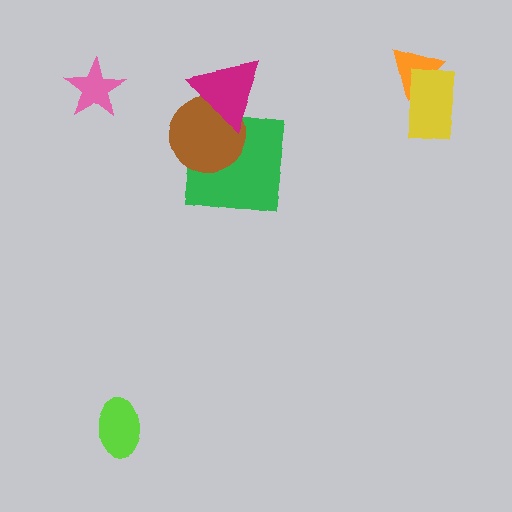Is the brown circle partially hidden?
Yes, it is partially covered by another shape.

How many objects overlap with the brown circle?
2 objects overlap with the brown circle.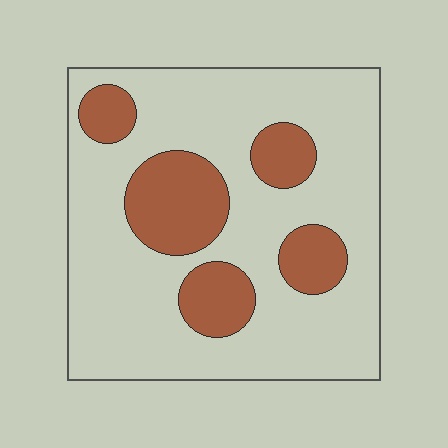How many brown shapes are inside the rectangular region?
5.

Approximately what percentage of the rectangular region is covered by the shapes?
Approximately 25%.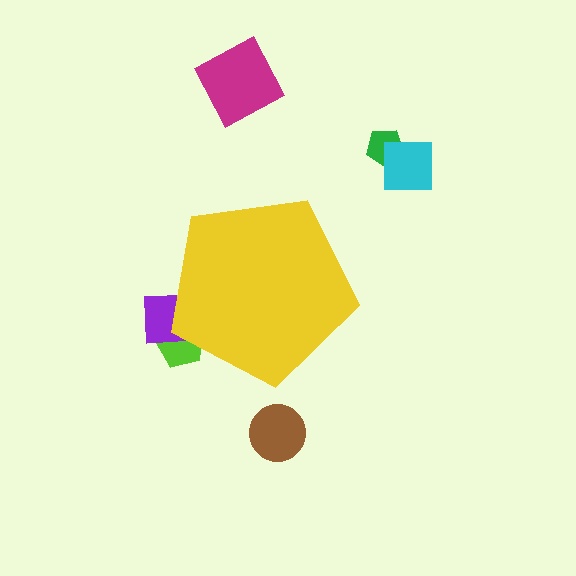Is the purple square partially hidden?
Yes, the purple square is partially hidden behind the yellow pentagon.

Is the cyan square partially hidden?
No, the cyan square is fully visible.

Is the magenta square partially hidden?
No, the magenta square is fully visible.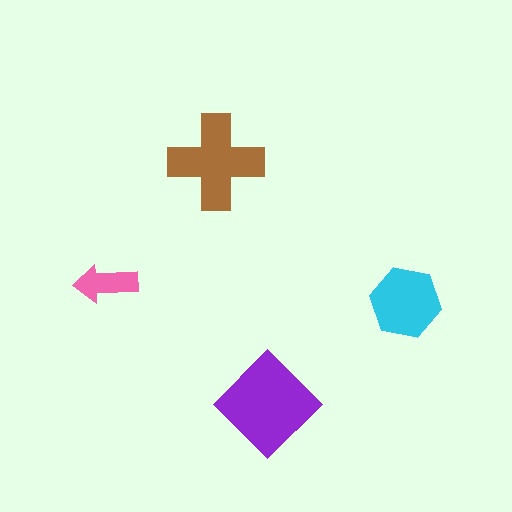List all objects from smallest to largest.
The pink arrow, the cyan hexagon, the brown cross, the purple diamond.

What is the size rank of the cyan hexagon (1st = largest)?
3rd.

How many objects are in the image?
There are 4 objects in the image.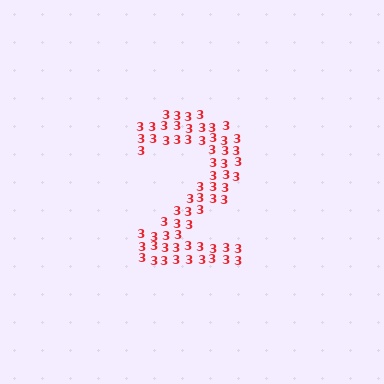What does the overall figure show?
The overall figure shows the digit 2.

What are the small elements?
The small elements are digit 3's.